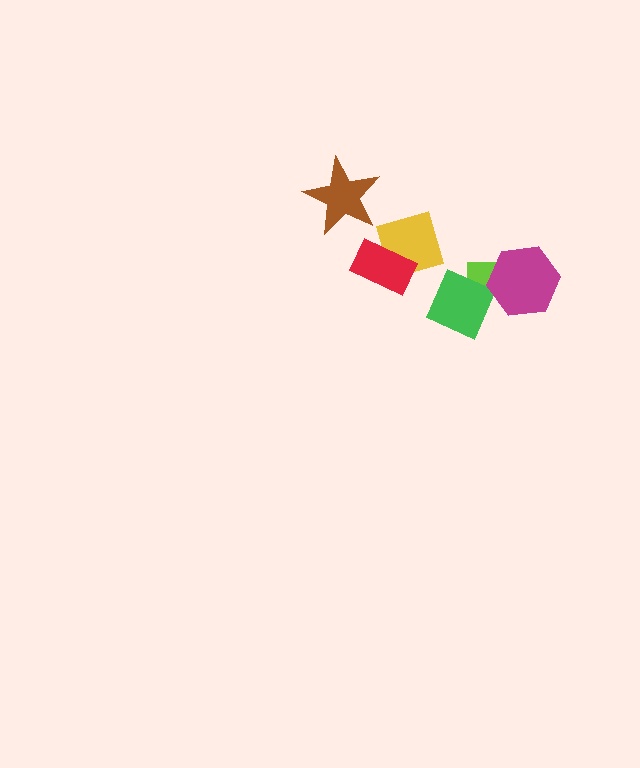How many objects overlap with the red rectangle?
1 object overlaps with the red rectangle.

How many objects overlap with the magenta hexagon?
2 objects overlap with the magenta hexagon.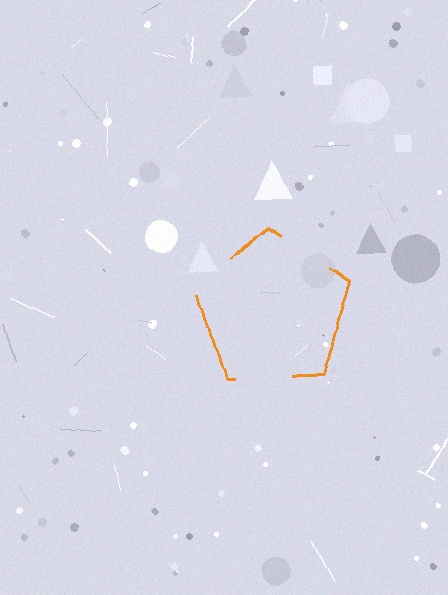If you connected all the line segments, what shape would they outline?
They would outline a pentagon.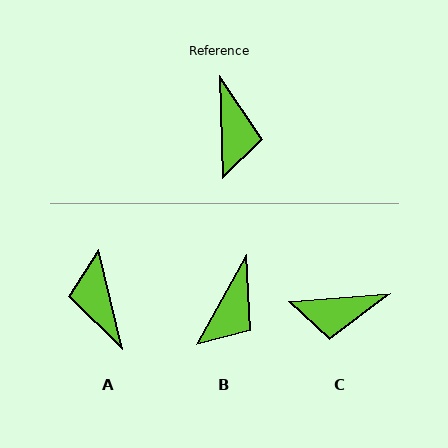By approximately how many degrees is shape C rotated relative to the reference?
Approximately 87 degrees clockwise.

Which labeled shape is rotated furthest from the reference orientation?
A, about 168 degrees away.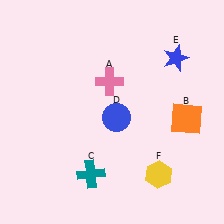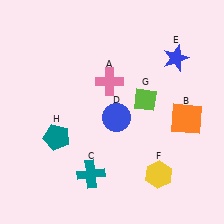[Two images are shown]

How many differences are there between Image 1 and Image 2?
There are 2 differences between the two images.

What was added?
A lime diamond (G), a teal pentagon (H) were added in Image 2.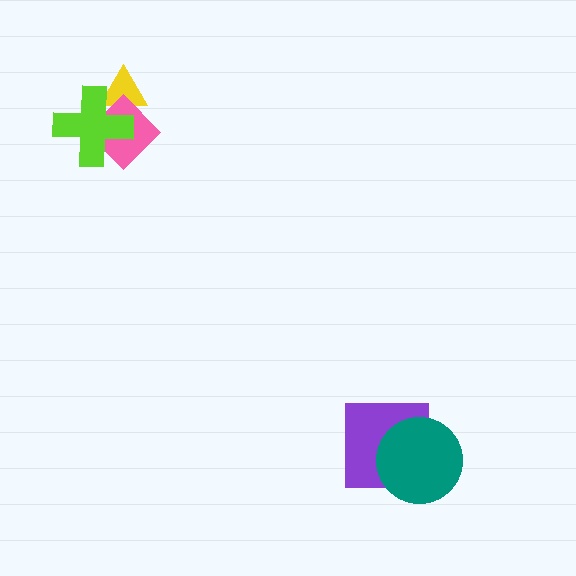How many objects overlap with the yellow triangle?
2 objects overlap with the yellow triangle.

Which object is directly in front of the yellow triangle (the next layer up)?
The pink diamond is directly in front of the yellow triangle.